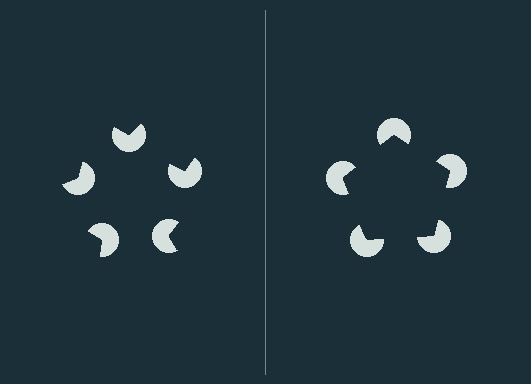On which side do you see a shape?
An illusory pentagon appears on the right side. On the left side the wedge cuts are rotated, so no coherent shape forms.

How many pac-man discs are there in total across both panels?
10 — 5 on each side.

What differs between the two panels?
The pac-man discs are positioned identically on both sides; only the wedge orientations differ. On the right they align to a pentagon; on the left they are misaligned.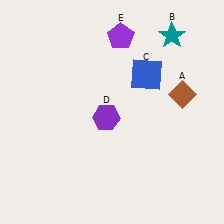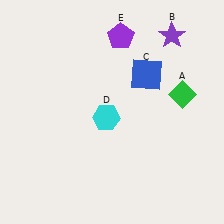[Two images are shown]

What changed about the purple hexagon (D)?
In Image 1, D is purple. In Image 2, it changed to cyan.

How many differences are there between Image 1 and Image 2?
There are 3 differences between the two images.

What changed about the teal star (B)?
In Image 1, B is teal. In Image 2, it changed to purple.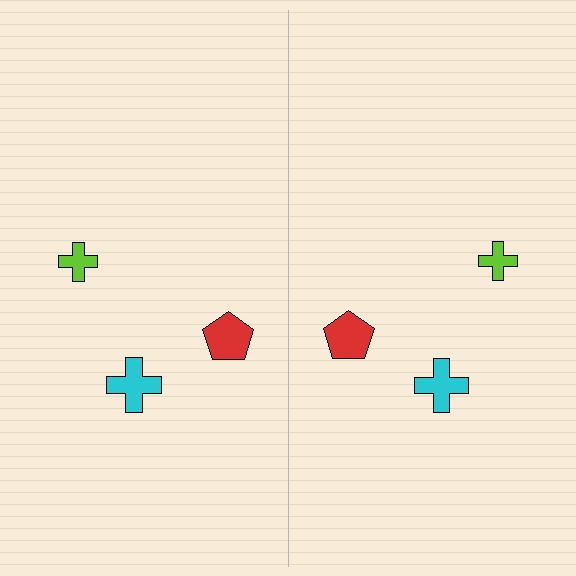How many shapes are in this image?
There are 6 shapes in this image.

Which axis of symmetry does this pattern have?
The pattern has a vertical axis of symmetry running through the center of the image.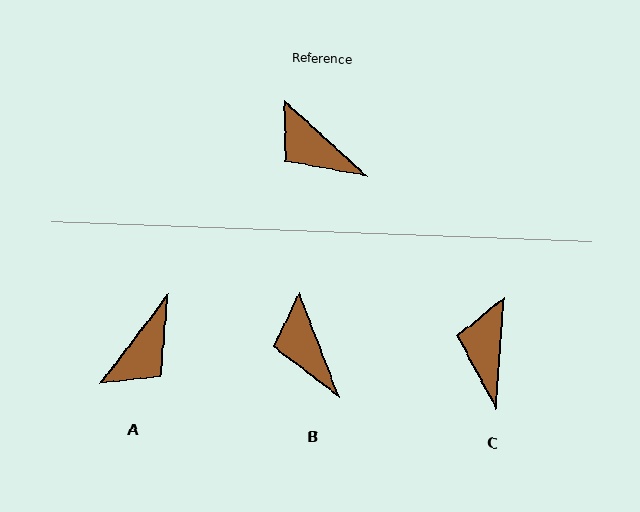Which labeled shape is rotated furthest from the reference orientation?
A, about 95 degrees away.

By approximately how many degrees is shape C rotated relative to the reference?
Approximately 52 degrees clockwise.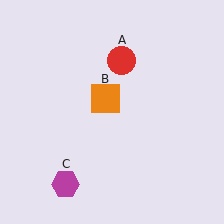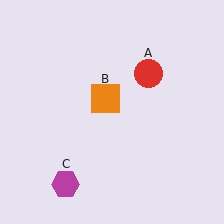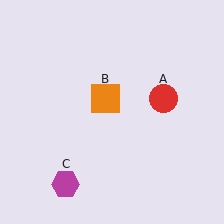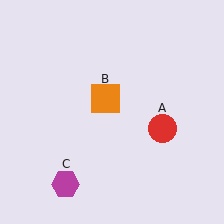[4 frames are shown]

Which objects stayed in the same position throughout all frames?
Orange square (object B) and magenta hexagon (object C) remained stationary.